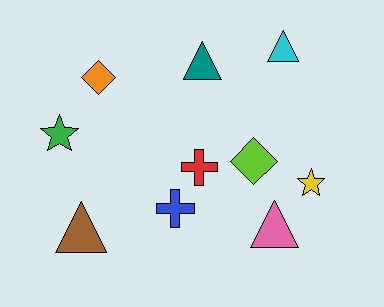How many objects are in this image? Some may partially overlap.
There are 10 objects.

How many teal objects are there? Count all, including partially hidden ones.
There is 1 teal object.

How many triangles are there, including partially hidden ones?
There are 4 triangles.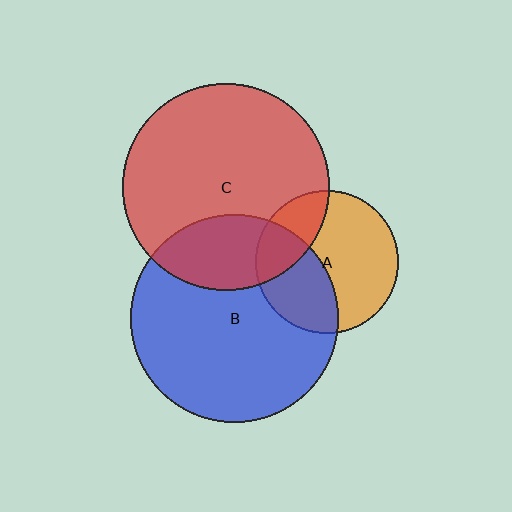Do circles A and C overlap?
Yes.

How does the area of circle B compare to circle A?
Approximately 2.1 times.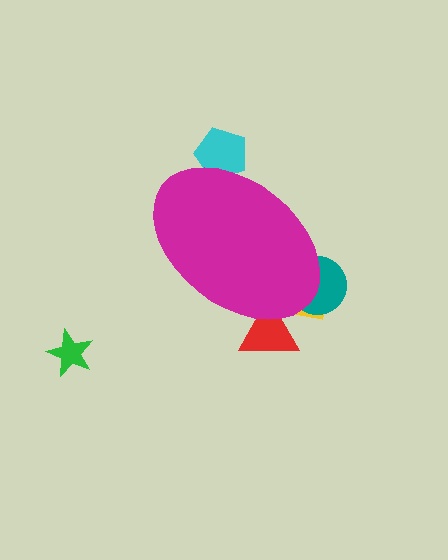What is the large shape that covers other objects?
A magenta ellipse.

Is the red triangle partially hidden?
Yes, the red triangle is partially hidden behind the magenta ellipse.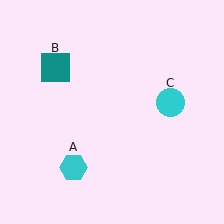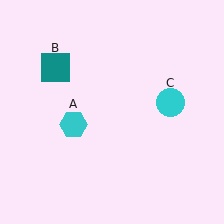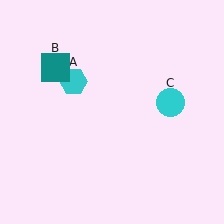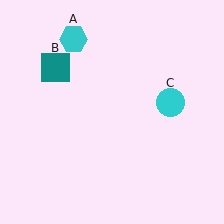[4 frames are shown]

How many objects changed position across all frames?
1 object changed position: cyan hexagon (object A).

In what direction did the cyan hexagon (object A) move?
The cyan hexagon (object A) moved up.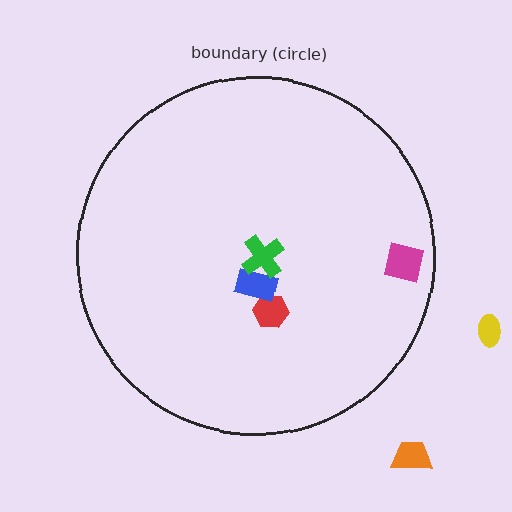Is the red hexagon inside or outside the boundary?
Inside.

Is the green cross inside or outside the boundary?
Inside.